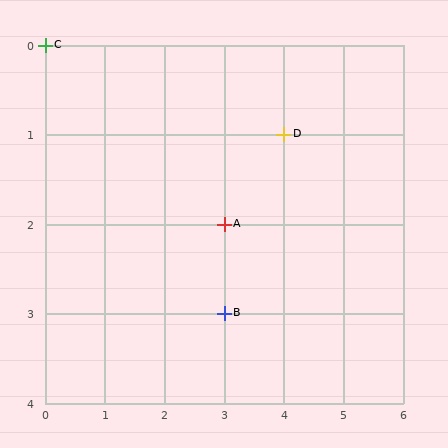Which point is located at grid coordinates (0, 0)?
Point C is at (0, 0).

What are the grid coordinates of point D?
Point D is at grid coordinates (4, 1).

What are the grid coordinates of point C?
Point C is at grid coordinates (0, 0).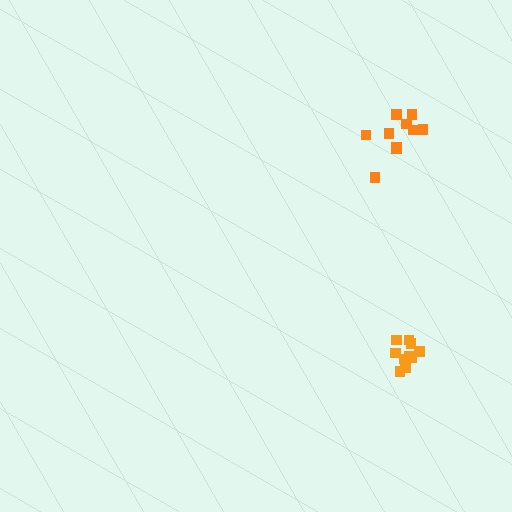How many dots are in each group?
Group 1: 10 dots, Group 2: 10 dots (20 total).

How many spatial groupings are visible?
There are 2 spatial groupings.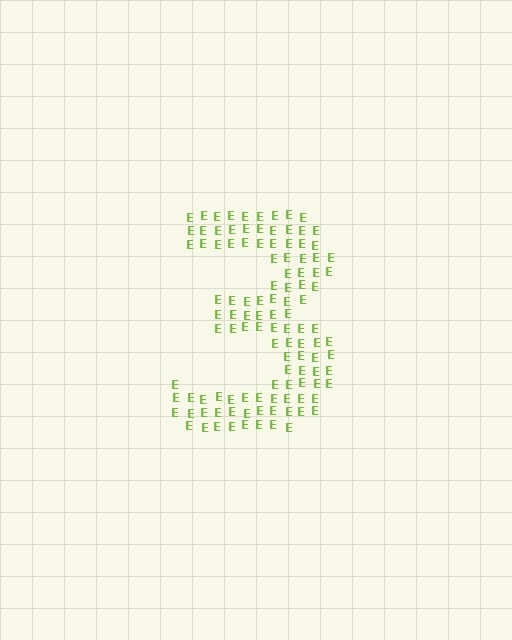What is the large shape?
The large shape is the digit 3.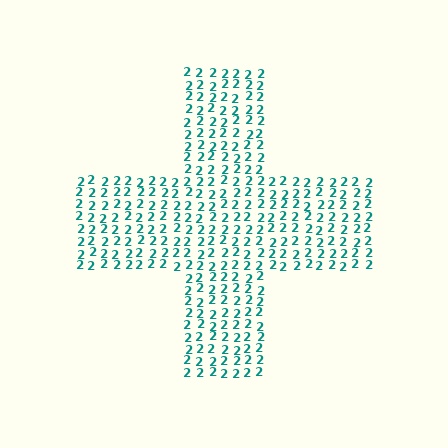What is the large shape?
The large shape is a cross.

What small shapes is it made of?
It is made of small digit 2's.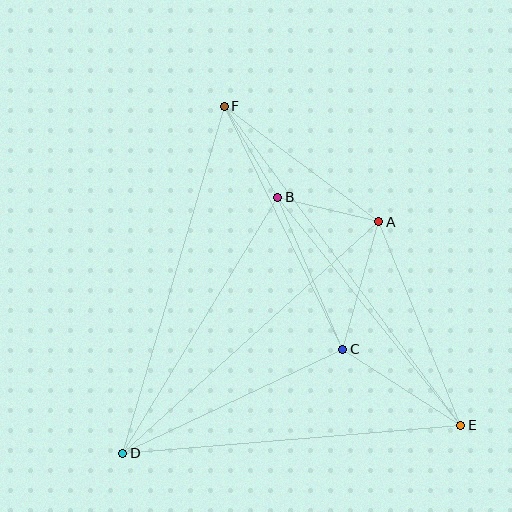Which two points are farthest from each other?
Points E and F are farthest from each other.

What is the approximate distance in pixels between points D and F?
The distance between D and F is approximately 361 pixels.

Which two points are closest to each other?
Points A and B are closest to each other.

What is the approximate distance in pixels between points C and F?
The distance between C and F is approximately 270 pixels.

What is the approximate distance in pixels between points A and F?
The distance between A and F is approximately 192 pixels.